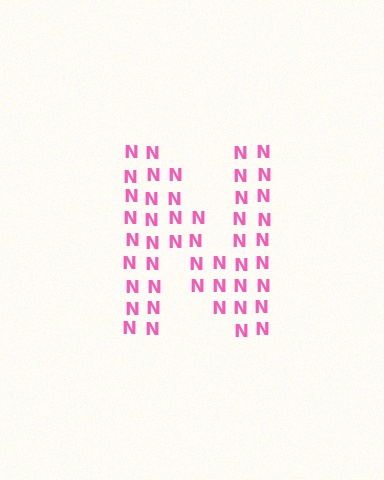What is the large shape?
The large shape is the letter N.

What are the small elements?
The small elements are letter N's.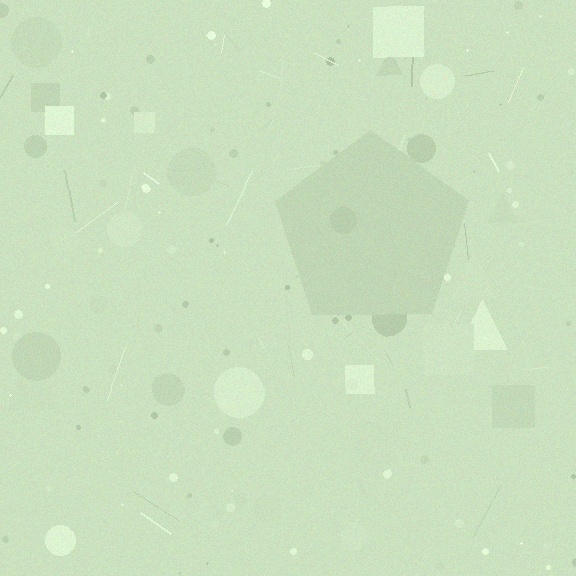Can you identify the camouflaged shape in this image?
The camouflaged shape is a pentagon.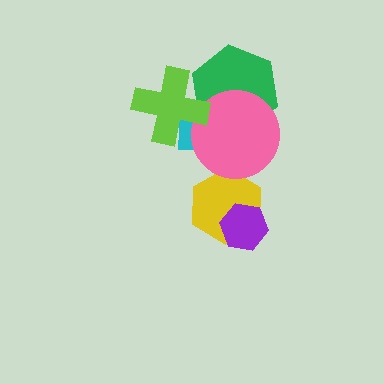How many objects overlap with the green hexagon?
3 objects overlap with the green hexagon.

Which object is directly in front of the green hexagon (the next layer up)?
The cyan square is directly in front of the green hexagon.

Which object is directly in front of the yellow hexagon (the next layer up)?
The purple hexagon is directly in front of the yellow hexagon.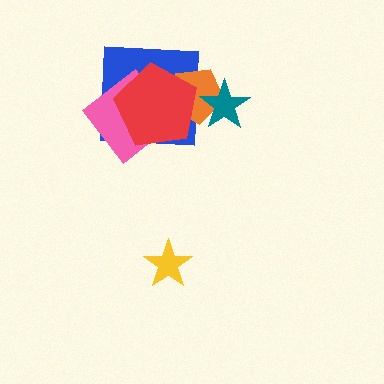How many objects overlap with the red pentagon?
3 objects overlap with the red pentagon.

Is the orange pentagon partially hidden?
Yes, it is partially covered by another shape.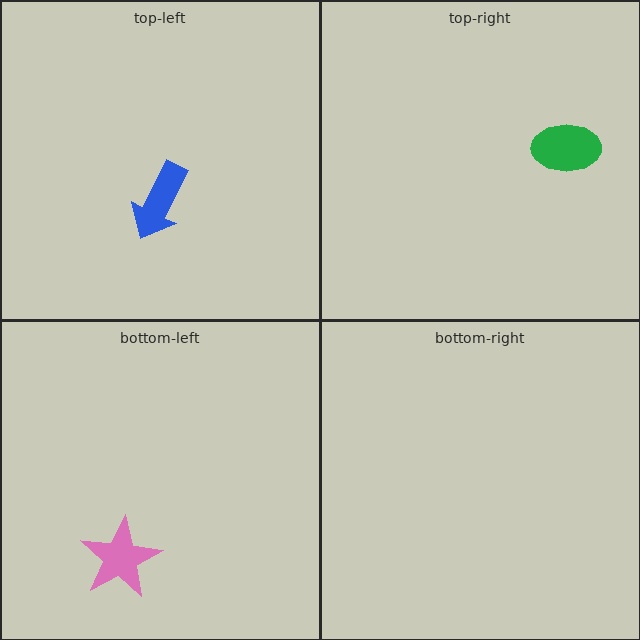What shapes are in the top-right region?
The green ellipse.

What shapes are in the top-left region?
The blue arrow.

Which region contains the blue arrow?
The top-left region.